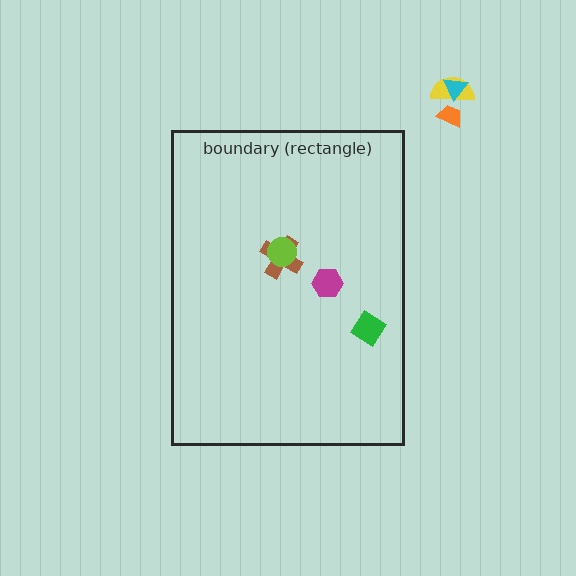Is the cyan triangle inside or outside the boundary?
Outside.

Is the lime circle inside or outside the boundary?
Inside.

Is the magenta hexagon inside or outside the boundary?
Inside.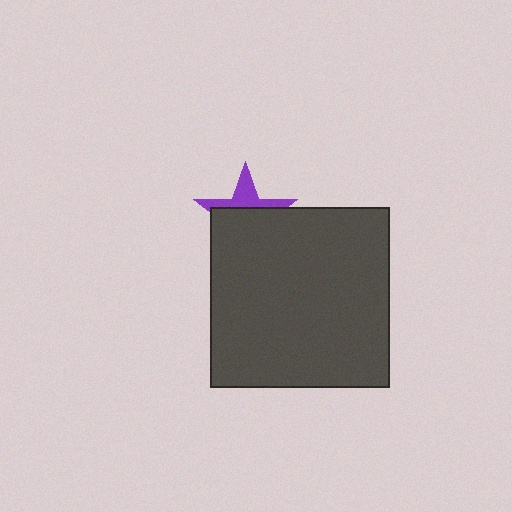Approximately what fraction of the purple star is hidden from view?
Roughly 64% of the purple star is hidden behind the dark gray square.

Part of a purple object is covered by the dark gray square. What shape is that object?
It is a star.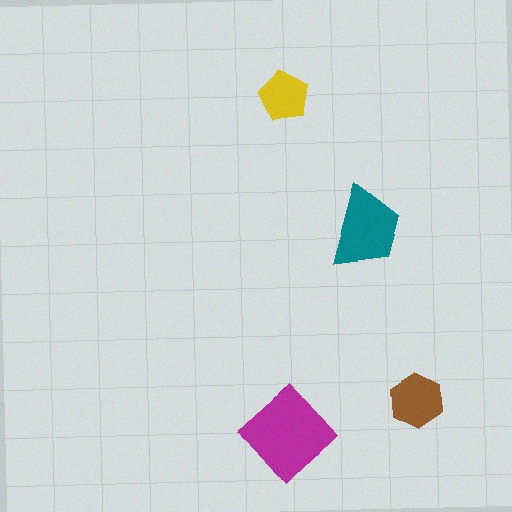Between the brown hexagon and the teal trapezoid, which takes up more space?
The teal trapezoid.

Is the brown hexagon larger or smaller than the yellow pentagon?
Larger.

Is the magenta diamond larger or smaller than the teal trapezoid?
Larger.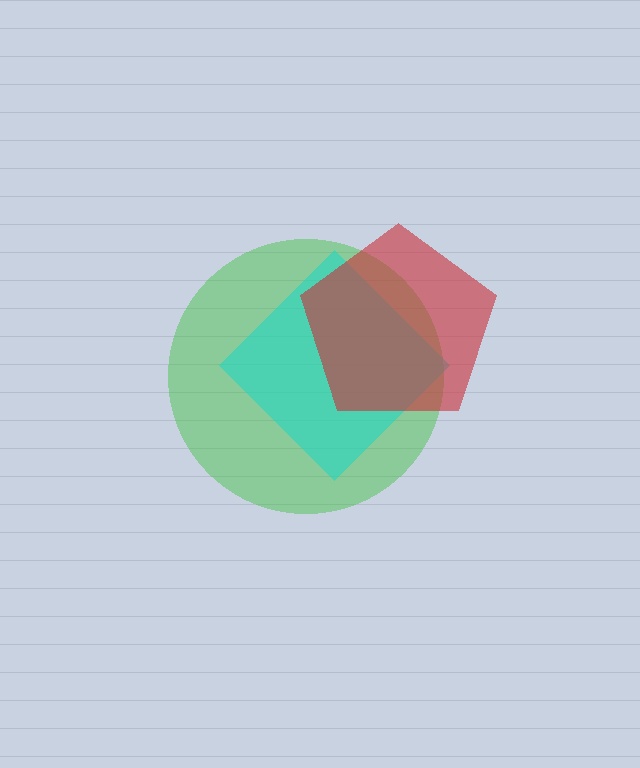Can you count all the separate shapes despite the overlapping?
Yes, there are 3 separate shapes.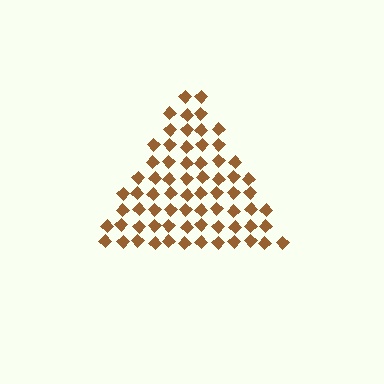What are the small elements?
The small elements are diamonds.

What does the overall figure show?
The overall figure shows a triangle.